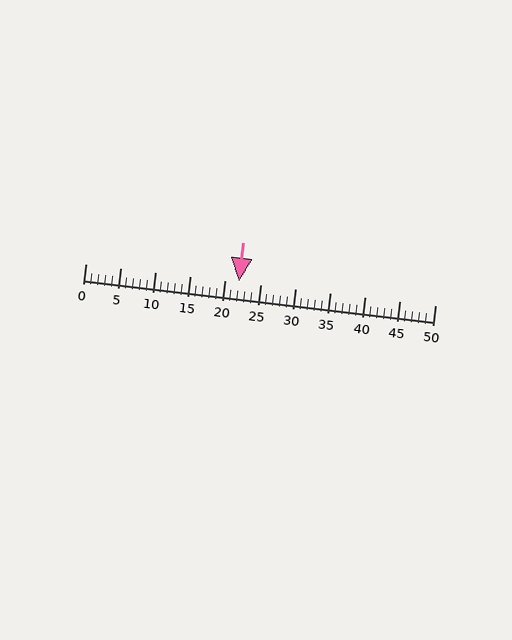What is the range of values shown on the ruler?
The ruler shows values from 0 to 50.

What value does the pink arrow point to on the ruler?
The pink arrow points to approximately 22.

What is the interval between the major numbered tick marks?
The major tick marks are spaced 5 units apart.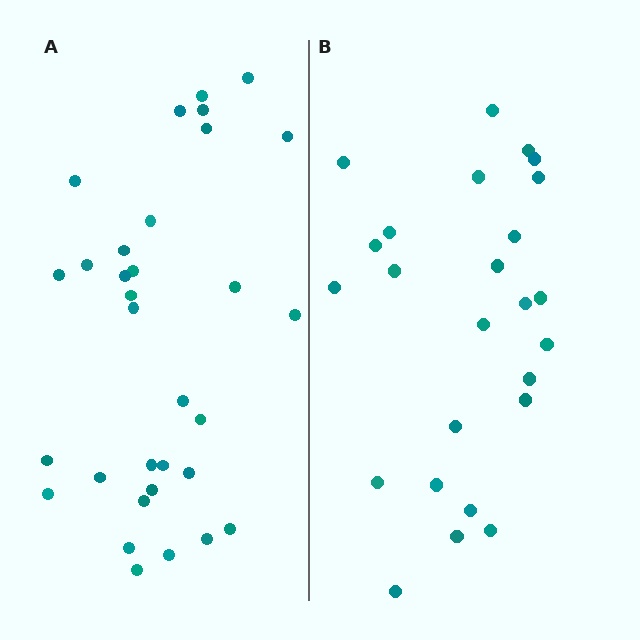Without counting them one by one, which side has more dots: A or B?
Region A (the left region) has more dots.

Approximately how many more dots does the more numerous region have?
Region A has roughly 8 or so more dots than region B.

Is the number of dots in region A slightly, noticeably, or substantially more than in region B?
Region A has noticeably more, but not dramatically so. The ratio is roughly 1.3 to 1.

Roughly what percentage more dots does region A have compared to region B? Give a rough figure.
About 30% more.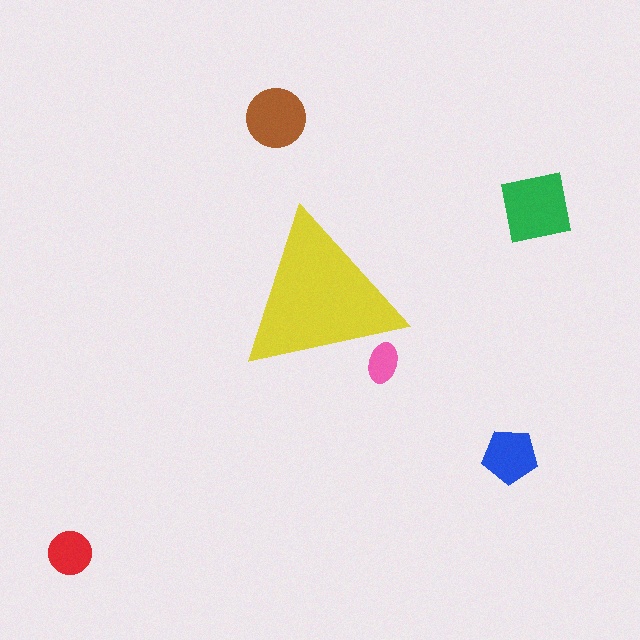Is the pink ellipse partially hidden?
Yes, the pink ellipse is partially hidden behind the yellow triangle.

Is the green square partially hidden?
No, the green square is fully visible.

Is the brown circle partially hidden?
No, the brown circle is fully visible.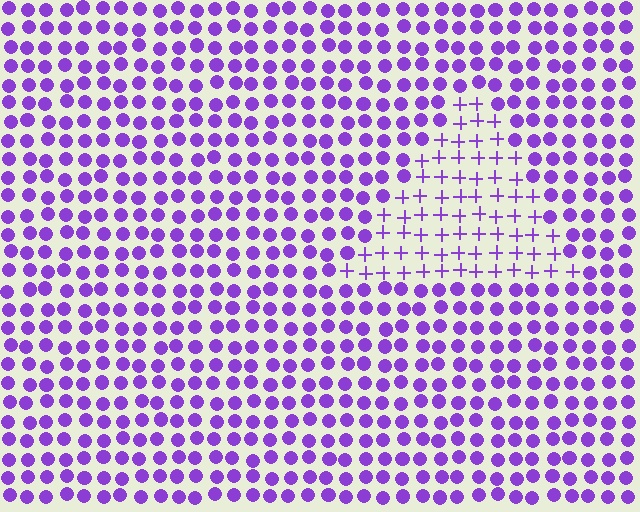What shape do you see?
I see a triangle.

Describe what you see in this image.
The image is filled with small purple elements arranged in a uniform grid. A triangle-shaped region contains plus signs, while the surrounding area contains circles. The boundary is defined purely by the change in element shape.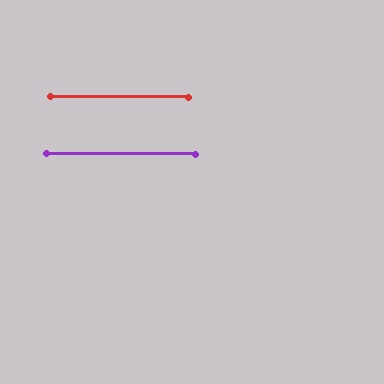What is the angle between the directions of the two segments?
Approximately 0 degrees.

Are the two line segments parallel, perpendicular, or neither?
Parallel — their directions differ by only 0.2°.